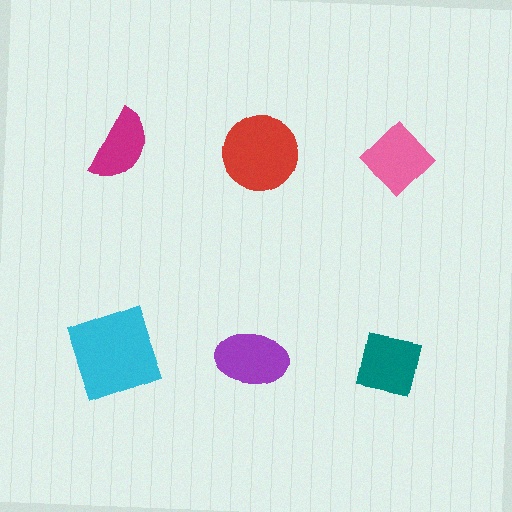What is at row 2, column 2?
A purple ellipse.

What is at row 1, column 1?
A magenta semicircle.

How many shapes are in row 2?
3 shapes.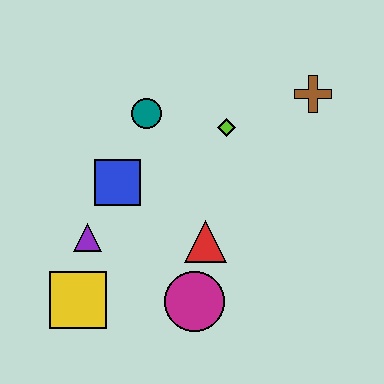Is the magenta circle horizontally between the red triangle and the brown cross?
No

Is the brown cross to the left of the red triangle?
No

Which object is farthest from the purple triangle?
The brown cross is farthest from the purple triangle.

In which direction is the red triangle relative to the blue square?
The red triangle is to the right of the blue square.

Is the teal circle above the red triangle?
Yes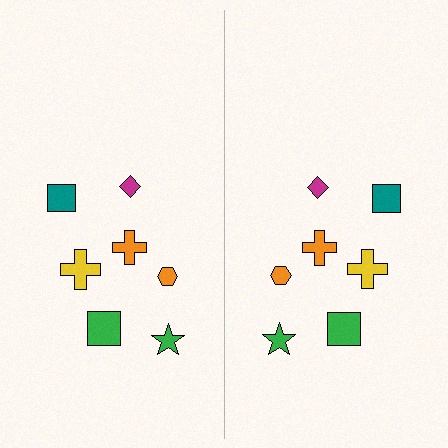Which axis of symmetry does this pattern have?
The pattern has a vertical axis of symmetry running through the center of the image.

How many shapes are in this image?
There are 14 shapes in this image.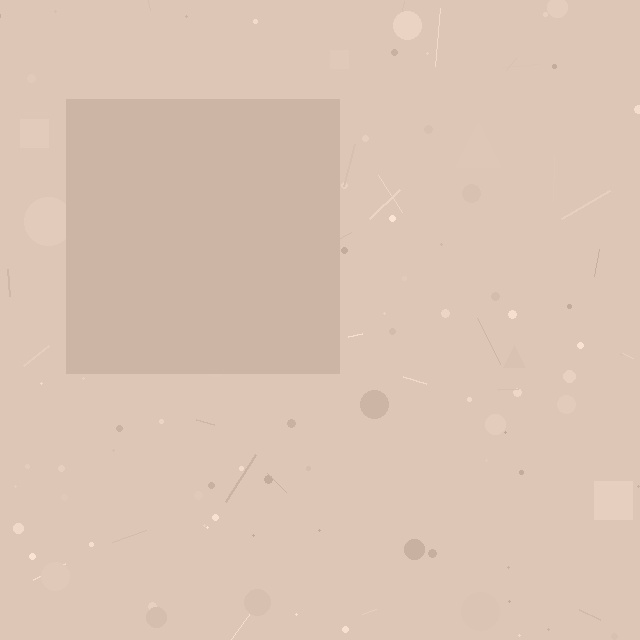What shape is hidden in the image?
A square is hidden in the image.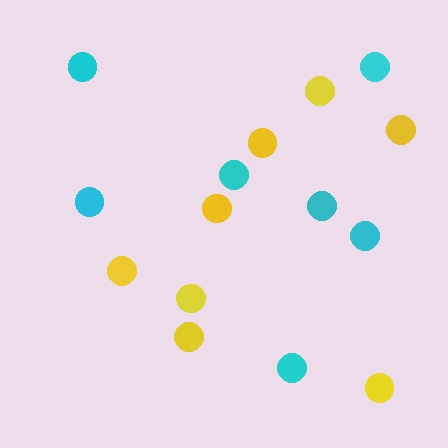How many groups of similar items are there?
There are 2 groups: one group of yellow circles (8) and one group of cyan circles (7).